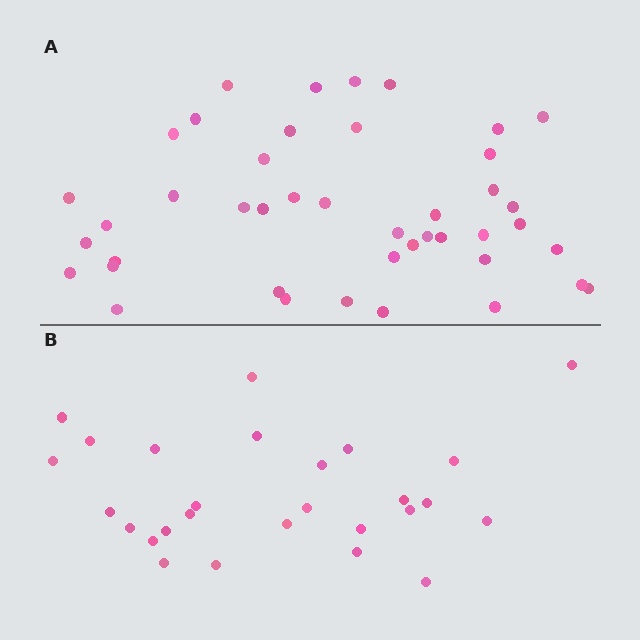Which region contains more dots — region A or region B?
Region A (the top region) has more dots.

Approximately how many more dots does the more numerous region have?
Region A has approximately 15 more dots than region B.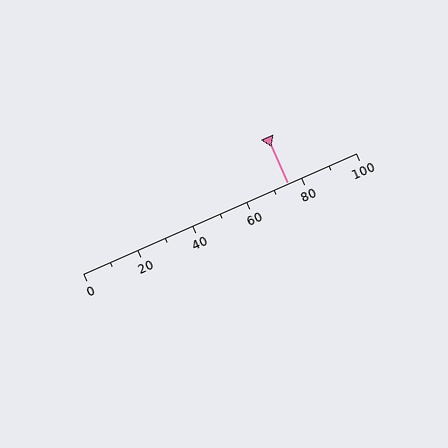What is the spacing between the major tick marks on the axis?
The major ticks are spaced 20 apart.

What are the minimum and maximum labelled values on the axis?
The axis runs from 0 to 100.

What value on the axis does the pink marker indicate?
The marker indicates approximately 75.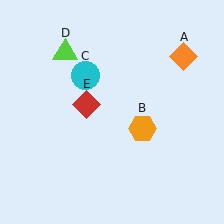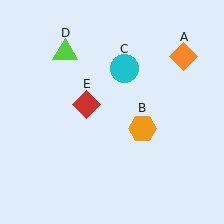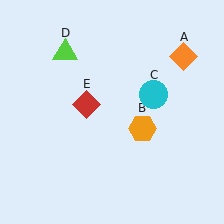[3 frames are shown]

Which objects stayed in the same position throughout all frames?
Orange diamond (object A) and orange hexagon (object B) and lime triangle (object D) and red diamond (object E) remained stationary.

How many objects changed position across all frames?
1 object changed position: cyan circle (object C).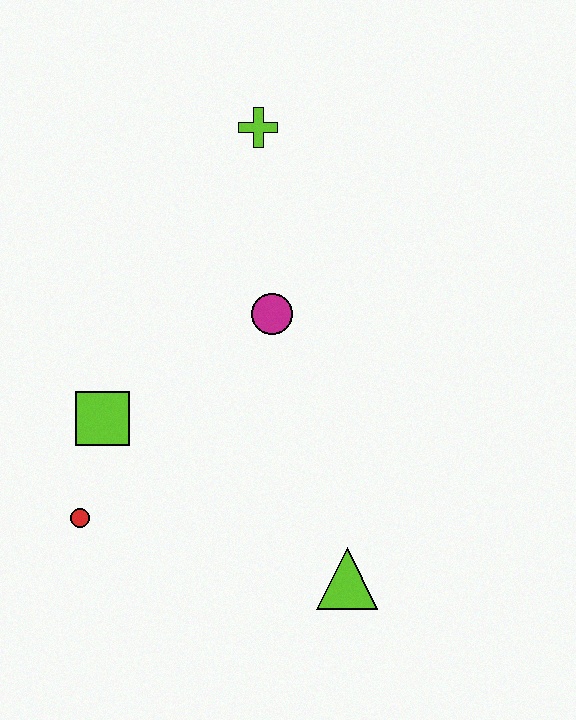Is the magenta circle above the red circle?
Yes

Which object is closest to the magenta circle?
The lime cross is closest to the magenta circle.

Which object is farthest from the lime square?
The lime cross is farthest from the lime square.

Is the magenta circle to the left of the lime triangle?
Yes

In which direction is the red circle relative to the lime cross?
The red circle is below the lime cross.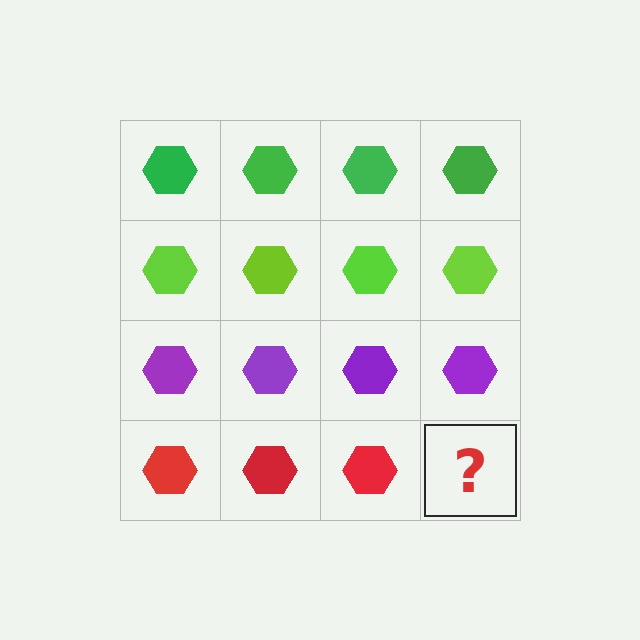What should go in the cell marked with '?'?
The missing cell should contain a red hexagon.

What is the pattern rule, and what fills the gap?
The rule is that each row has a consistent color. The gap should be filled with a red hexagon.